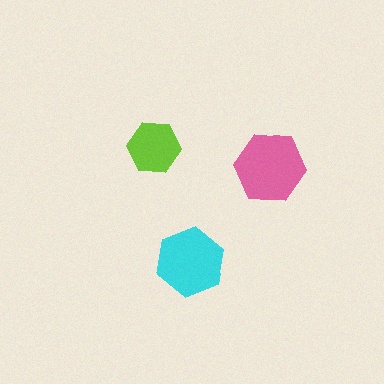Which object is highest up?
The lime hexagon is topmost.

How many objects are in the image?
There are 3 objects in the image.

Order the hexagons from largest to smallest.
the pink one, the cyan one, the lime one.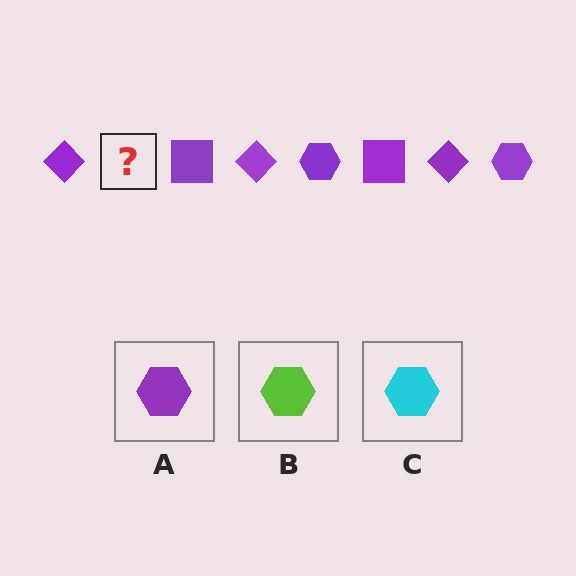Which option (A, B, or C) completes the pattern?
A.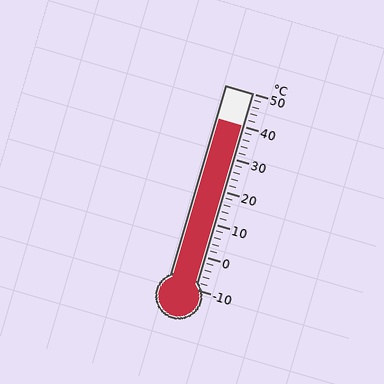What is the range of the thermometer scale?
The thermometer scale ranges from -10°C to 50°C.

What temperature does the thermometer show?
The thermometer shows approximately 40°C.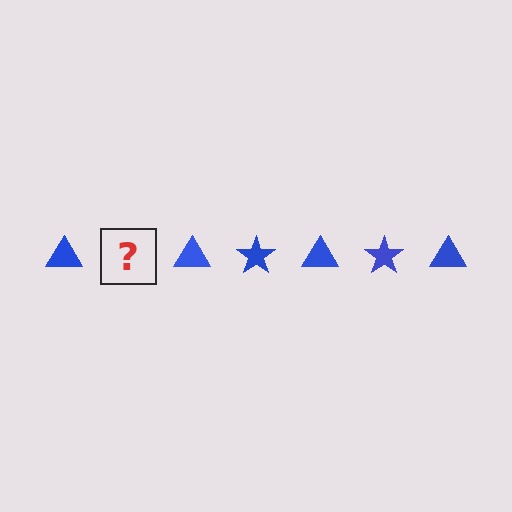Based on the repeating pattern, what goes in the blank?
The blank should be a blue star.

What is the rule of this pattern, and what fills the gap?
The rule is that the pattern cycles through triangle, star shapes in blue. The gap should be filled with a blue star.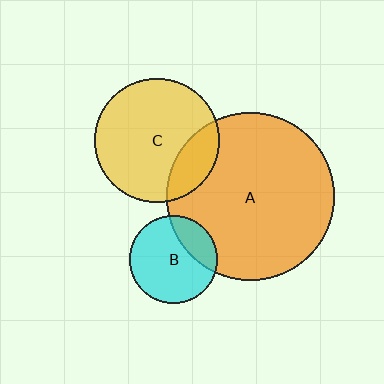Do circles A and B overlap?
Yes.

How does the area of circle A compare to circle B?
Approximately 3.6 times.